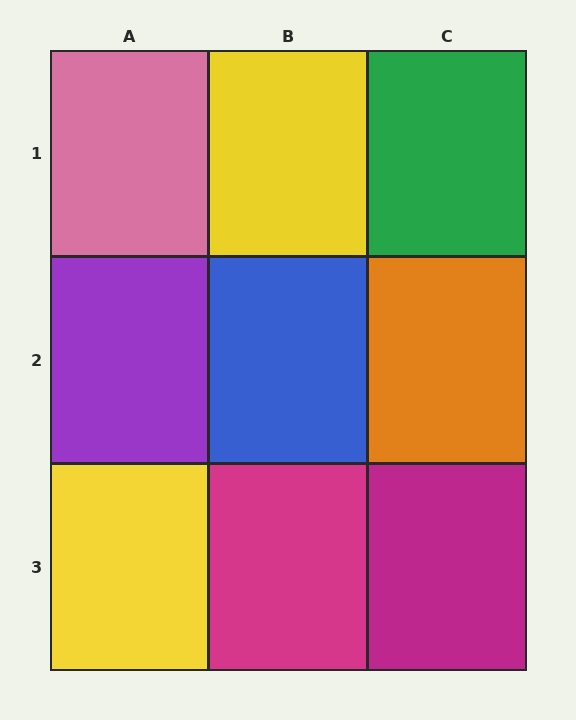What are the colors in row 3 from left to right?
Yellow, magenta, magenta.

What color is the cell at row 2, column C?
Orange.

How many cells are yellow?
2 cells are yellow.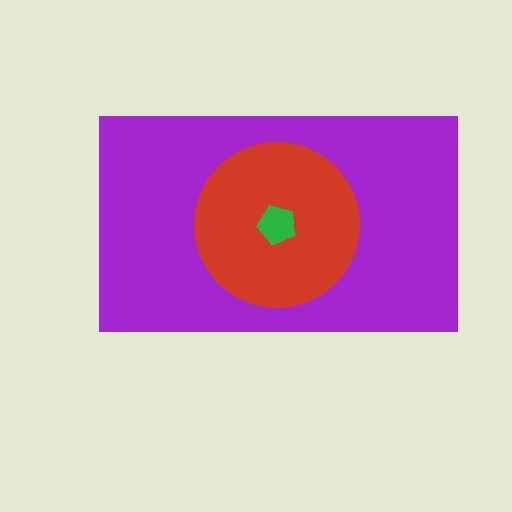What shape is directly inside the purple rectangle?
The red circle.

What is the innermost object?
The green pentagon.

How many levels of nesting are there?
3.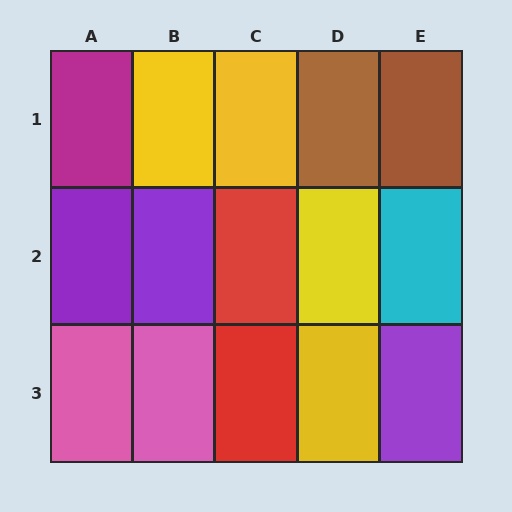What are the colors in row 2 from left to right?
Purple, purple, red, yellow, cyan.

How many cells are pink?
2 cells are pink.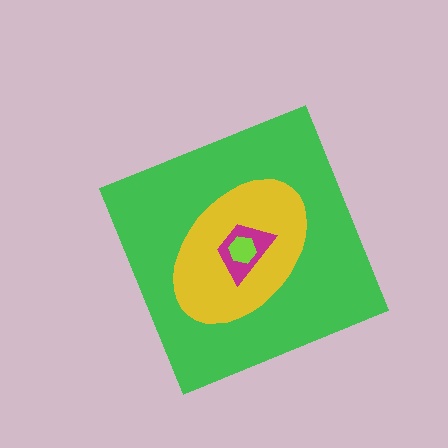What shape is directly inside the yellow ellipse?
The magenta trapezoid.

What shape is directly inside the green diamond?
The yellow ellipse.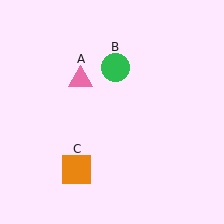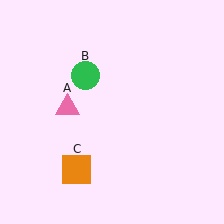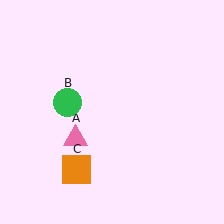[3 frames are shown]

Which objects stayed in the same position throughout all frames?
Orange square (object C) remained stationary.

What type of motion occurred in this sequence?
The pink triangle (object A), green circle (object B) rotated counterclockwise around the center of the scene.